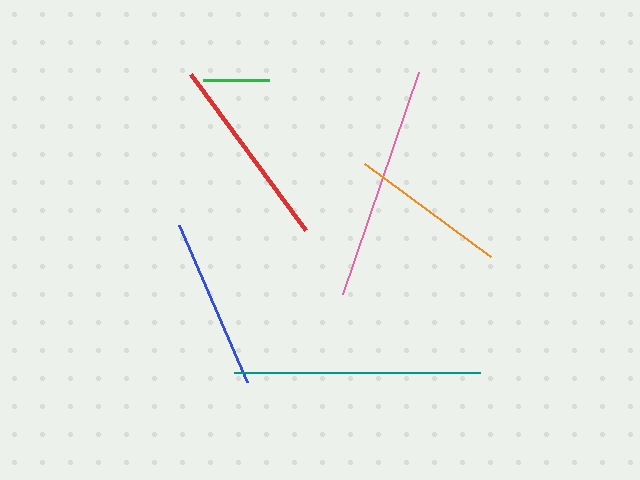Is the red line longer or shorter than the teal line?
The teal line is longer than the red line.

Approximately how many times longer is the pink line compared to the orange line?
The pink line is approximately 1.5 times the length of the orange line.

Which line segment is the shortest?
The green line is the shortest at approximately 66 pixels.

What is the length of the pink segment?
The pink segment is approximately 235 pixels long.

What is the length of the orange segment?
The orange segment is approximately 157 pixels long.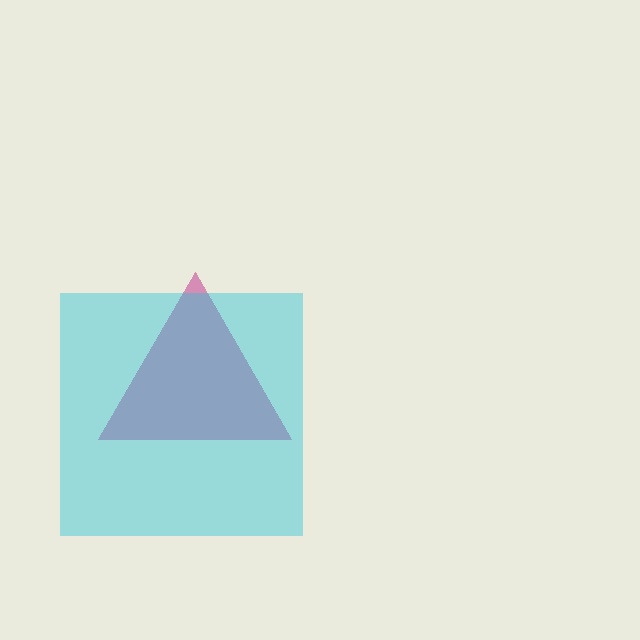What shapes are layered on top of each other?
The layered shapes are: a magenta triangle, a cyan square.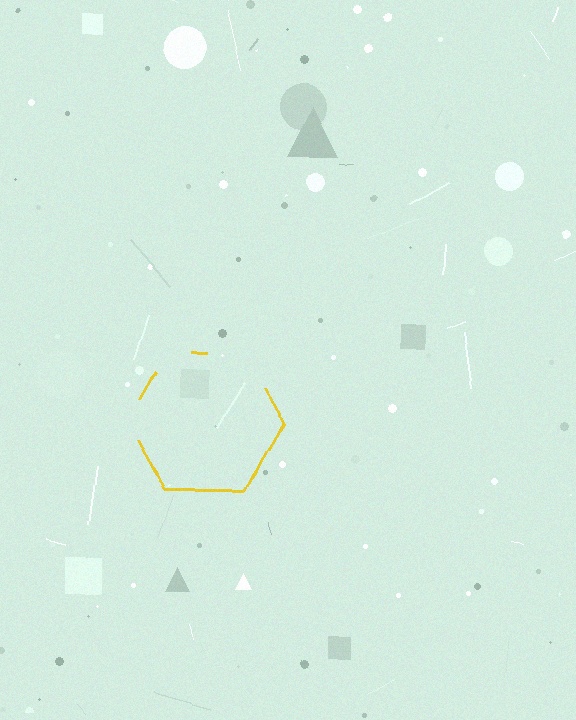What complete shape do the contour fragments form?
The contour fragments form a hexagon.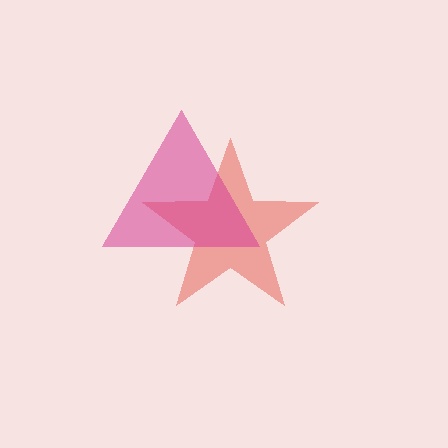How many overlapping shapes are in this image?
There are 2 overlapping shapes in the image.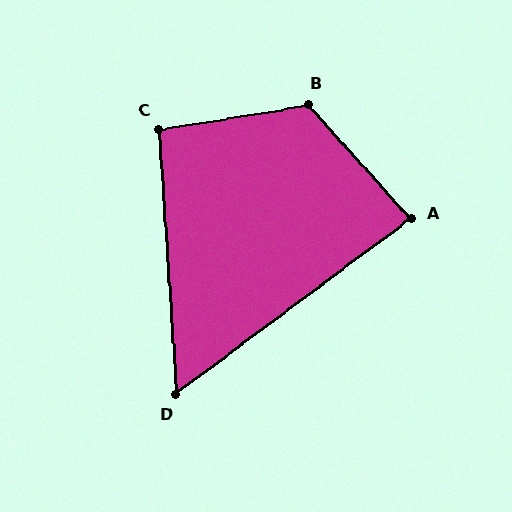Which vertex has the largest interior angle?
B, at approximately 123 degrees.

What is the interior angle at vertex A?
Approximately 85 degrees (acute).